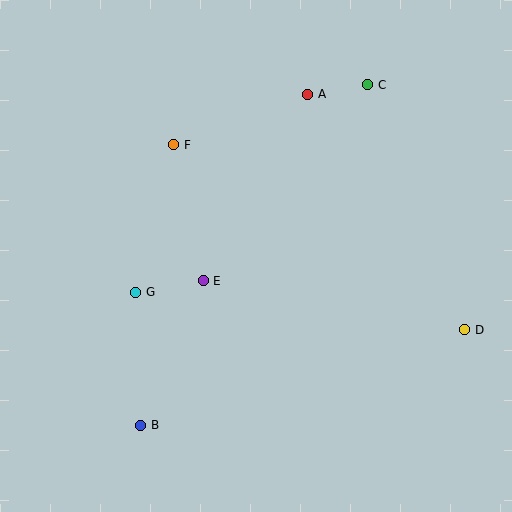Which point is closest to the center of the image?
Point E at (203, 281) is closest to the center.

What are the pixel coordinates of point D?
Point D is at (465, 330).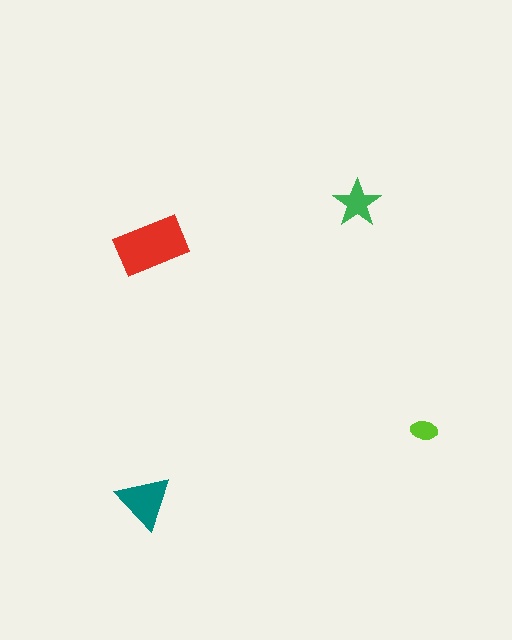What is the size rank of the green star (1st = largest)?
3rd.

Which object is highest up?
The green star is topmost.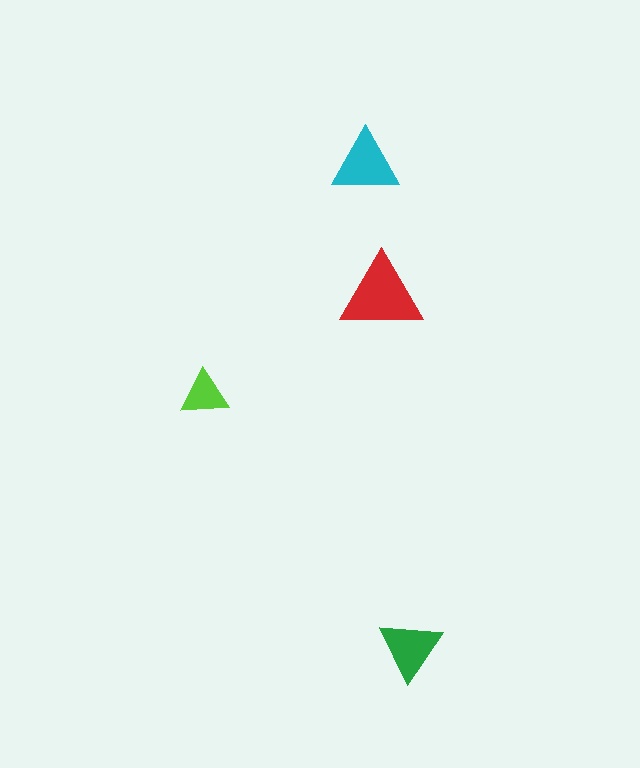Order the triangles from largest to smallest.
the red one, the cyan one, the green one, the lime one.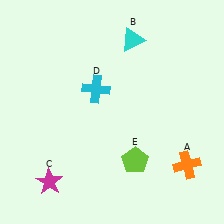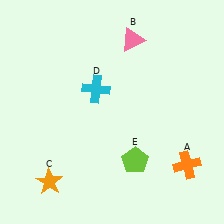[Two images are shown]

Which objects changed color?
B changed from cyan to pink. C changed from magenta to orange.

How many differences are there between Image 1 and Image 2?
There are 2 differences between the two images.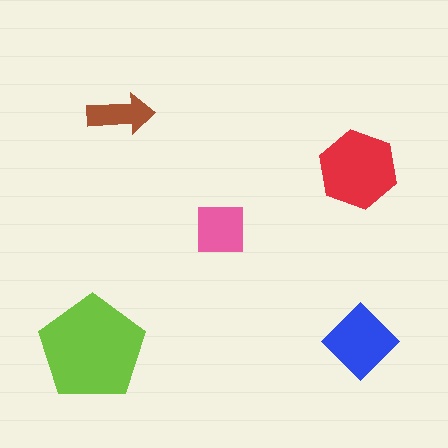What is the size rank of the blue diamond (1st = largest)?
3rd.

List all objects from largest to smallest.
The lime pentagon, the red hexagon, the blue diamond, the pink square, the brown arrow.